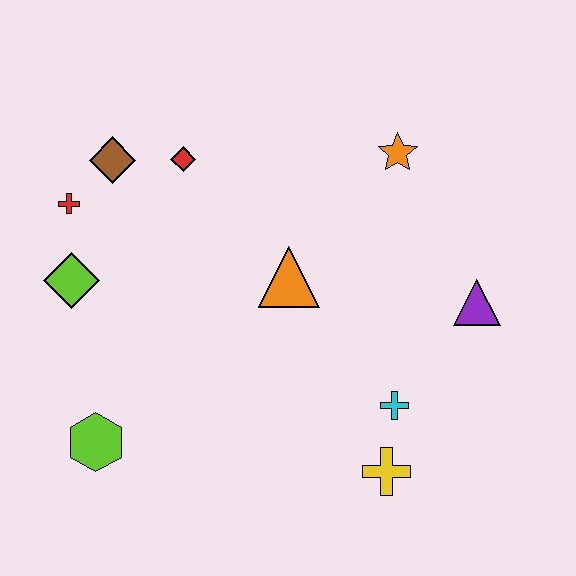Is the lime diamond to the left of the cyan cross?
Yes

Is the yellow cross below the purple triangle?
Yes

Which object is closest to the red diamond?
The brown diamond is closest to the red diamond.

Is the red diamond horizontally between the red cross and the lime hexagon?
No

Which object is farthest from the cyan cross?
The red cross is farthest from the cyan cross.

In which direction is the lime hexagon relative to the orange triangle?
The lime hexagon is to the left of the orange triangle.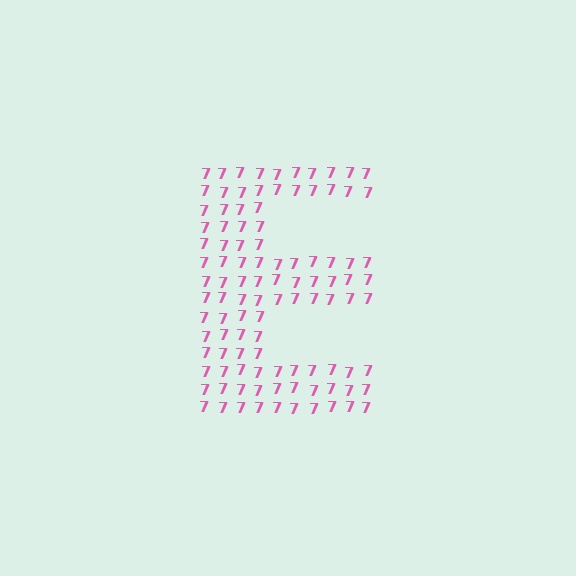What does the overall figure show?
The overall figure shows the letter E.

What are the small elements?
The small elements are digit 7's.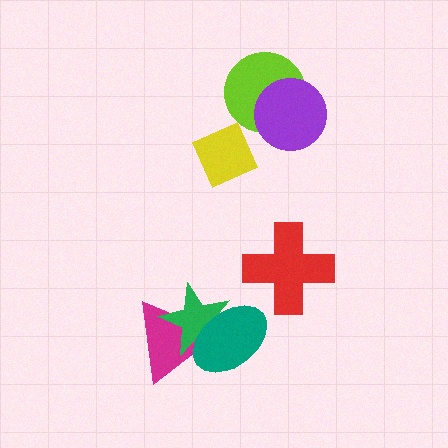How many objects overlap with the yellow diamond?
0 objects overlap with the yellow diamond.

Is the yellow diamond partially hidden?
No, no other shape covers it.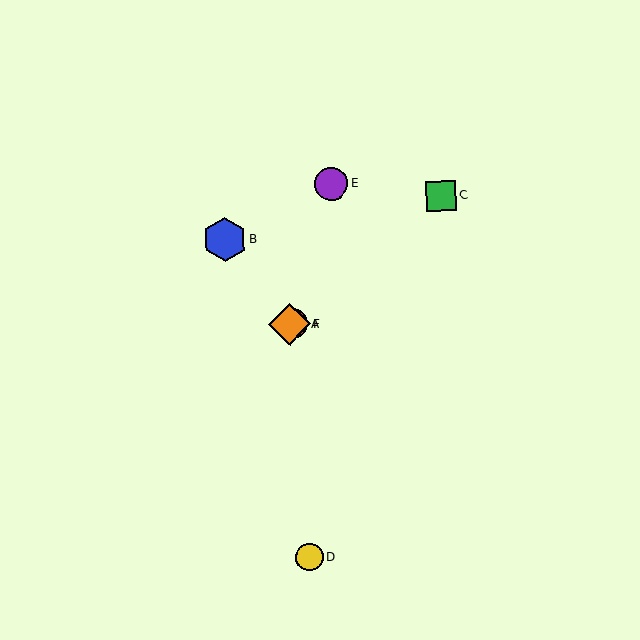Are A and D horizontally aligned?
No, A is at y≈324 and D is at y≈557.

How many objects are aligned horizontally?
2 objects (A, F) are aligned horizontally.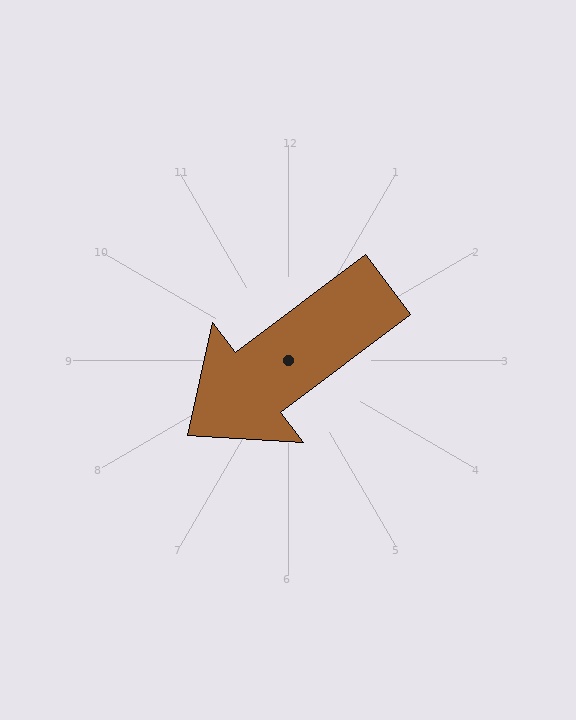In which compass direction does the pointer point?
Southwest.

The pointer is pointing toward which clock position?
Roughly 8 o'clock.